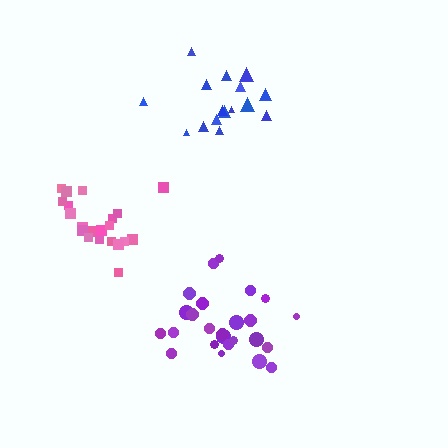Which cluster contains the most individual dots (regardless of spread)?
Purple (25).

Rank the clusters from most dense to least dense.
pink, blue, purple.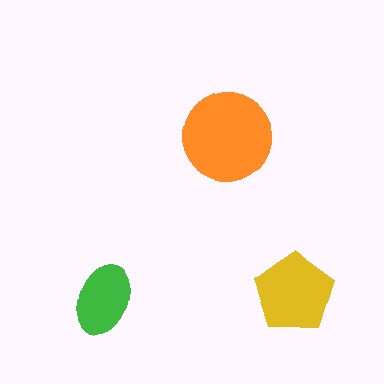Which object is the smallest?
The green ellipse.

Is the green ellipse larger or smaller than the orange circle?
Smaller.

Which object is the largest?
The orange circle.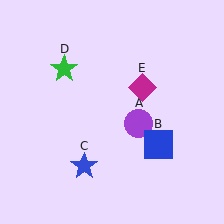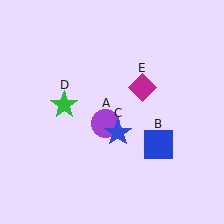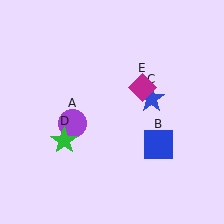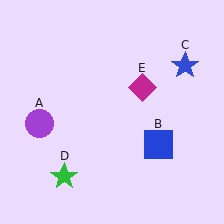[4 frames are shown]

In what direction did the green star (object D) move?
The green star (object D) moved down.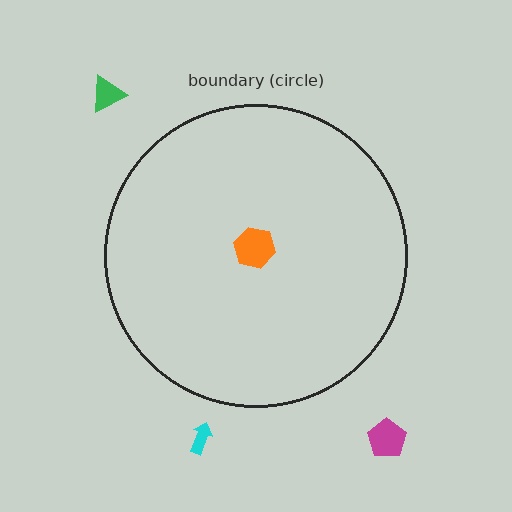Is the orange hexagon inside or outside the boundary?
Inside.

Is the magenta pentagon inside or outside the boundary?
Outside.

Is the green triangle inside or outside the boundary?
Outside.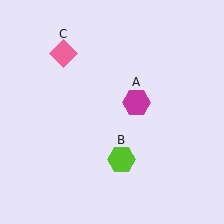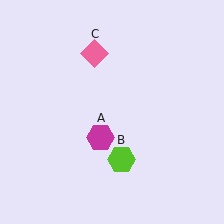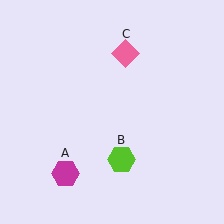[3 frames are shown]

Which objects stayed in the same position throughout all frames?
Lime hexagon (object B) remained stationary.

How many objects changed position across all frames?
2 objects changed position: magenta hexagon (object A), pink diamond (object C).